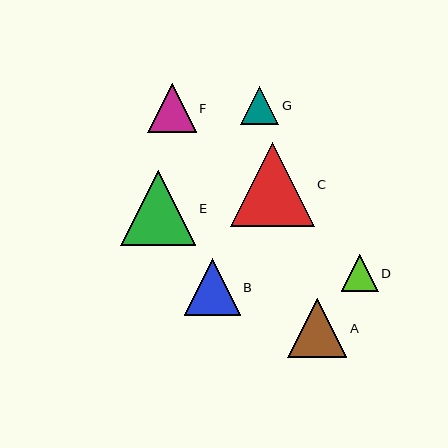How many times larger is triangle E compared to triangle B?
Triangle E is approximately 1.3 times the size of triangle B.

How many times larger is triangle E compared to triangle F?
Triangle E is approximately 1.6 times the size of triangle F.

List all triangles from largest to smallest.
From largest to smallest: C, E, A, B, F, G, D.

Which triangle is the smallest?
Triangle D is the smallest with a size of approximately 37 pixels.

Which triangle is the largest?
Triangle C is the largest with a size of approximately 84 pixels.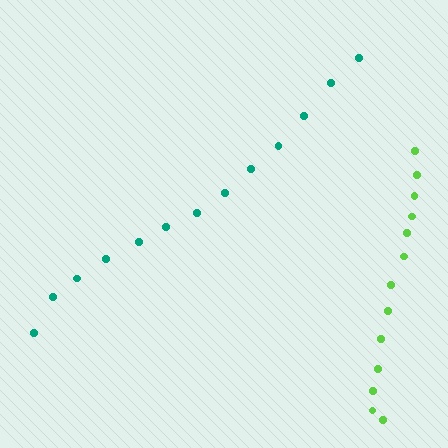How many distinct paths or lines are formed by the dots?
There are 2 distinct paths.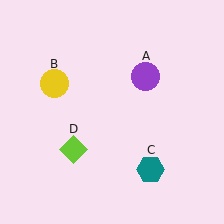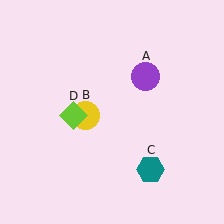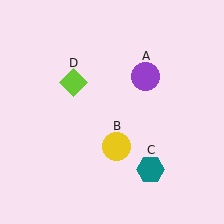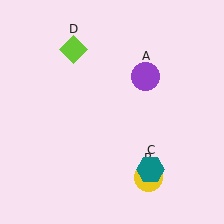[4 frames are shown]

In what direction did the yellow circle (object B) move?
The yellow circle (object B) moved down and to the right.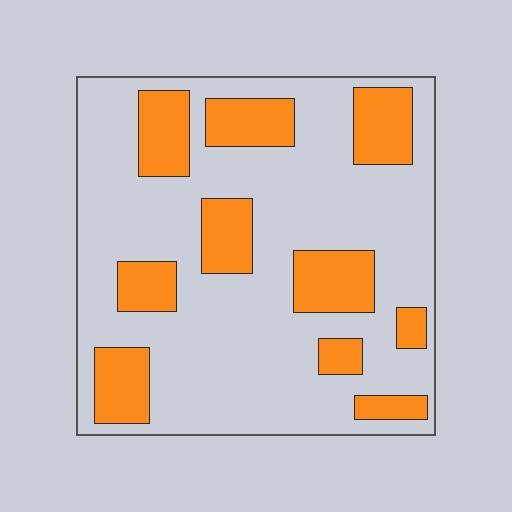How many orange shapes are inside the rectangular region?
10.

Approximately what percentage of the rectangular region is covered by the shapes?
Approximately 25%.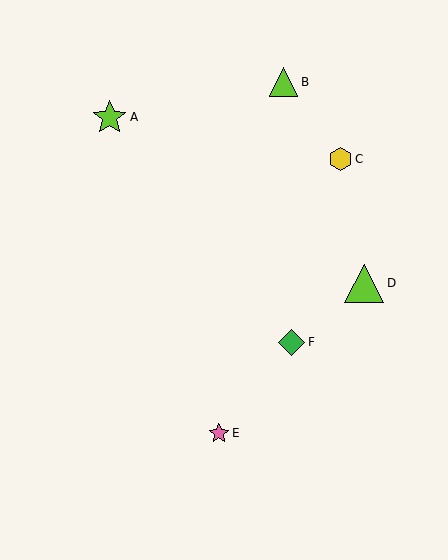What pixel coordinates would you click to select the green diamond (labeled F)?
Click at (292, 342) to select the green diamond F.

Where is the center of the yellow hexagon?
The center of the yellow hexagon is at (340, 159).